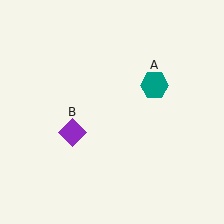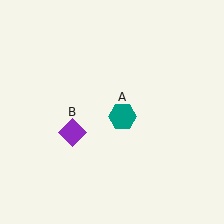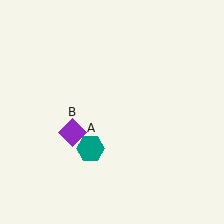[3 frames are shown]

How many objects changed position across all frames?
1 object changed position: teal hexagon (object A).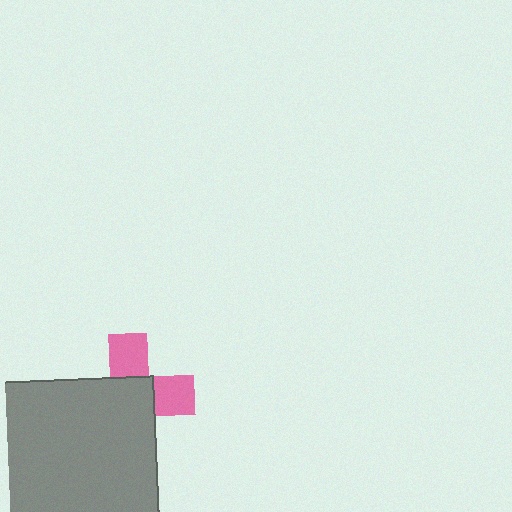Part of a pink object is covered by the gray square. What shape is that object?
It is a cross.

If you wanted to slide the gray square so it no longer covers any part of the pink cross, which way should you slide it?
Slide it toward the lower-left — that is the most direct way to separate the two shapes.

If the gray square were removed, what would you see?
You would see the complete pink cross.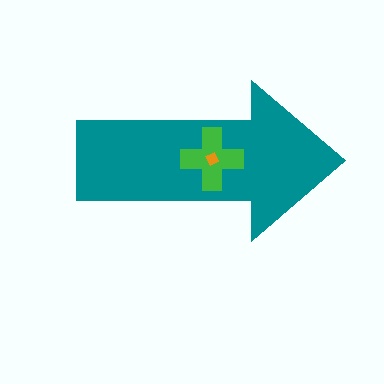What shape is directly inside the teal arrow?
The green cross.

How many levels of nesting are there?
3.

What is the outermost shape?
The teal arrow.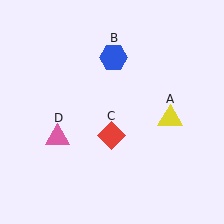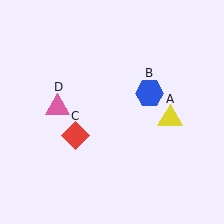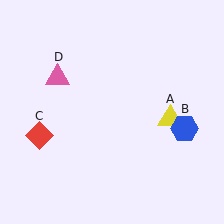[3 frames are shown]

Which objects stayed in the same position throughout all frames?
Yellow triangle (object A) remained stationary.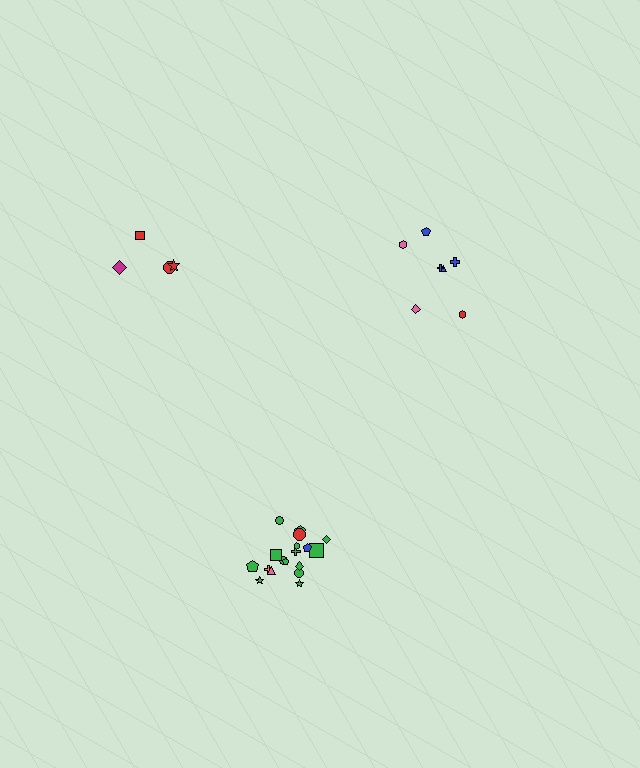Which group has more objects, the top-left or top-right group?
The top-right group.